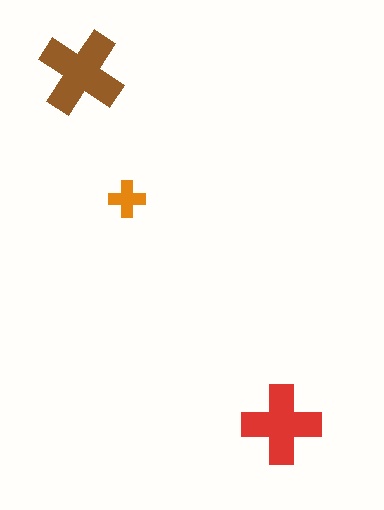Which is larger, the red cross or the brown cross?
The brown one.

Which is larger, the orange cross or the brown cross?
The brown one.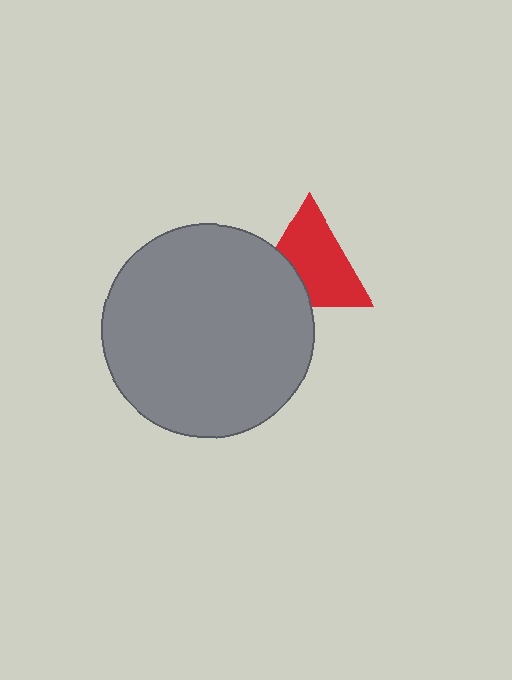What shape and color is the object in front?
The object in front is a gray circle.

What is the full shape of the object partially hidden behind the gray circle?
The partially hidden object is a red triangle.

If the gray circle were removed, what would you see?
You would see the complete red triangle.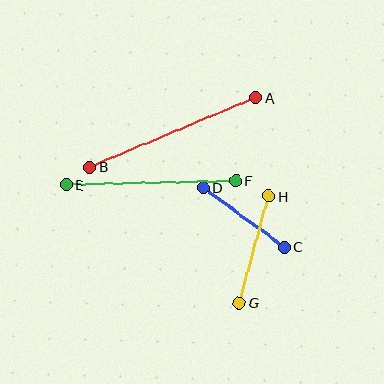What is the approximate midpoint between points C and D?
The midpoint is at approximately (244, 217) pixels.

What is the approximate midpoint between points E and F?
The midpoint is at approximately (151, 183) pixels.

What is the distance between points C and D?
The distance is approximately 101 pixels.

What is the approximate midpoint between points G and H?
The midpoint is at approximately (254, 249) pixels.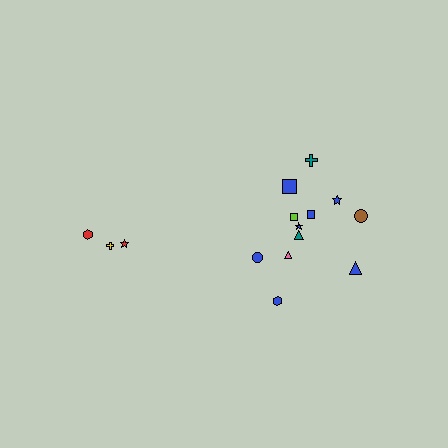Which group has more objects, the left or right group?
The right group.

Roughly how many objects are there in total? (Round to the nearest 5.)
Roughly 15 objects in total.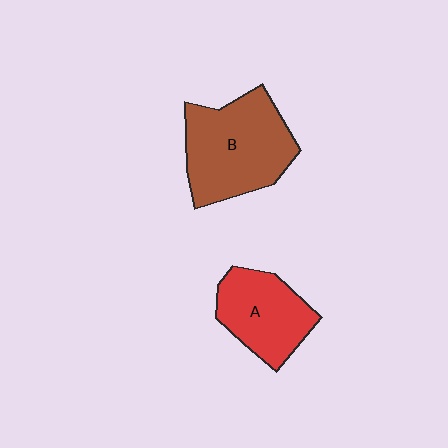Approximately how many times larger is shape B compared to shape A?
Approximately 1.4 times.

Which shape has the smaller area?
Shape A (red).